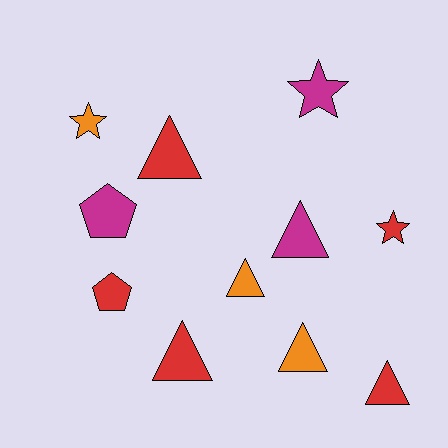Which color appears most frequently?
Red, with 5 objects.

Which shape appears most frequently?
Triangle, with 6 objects.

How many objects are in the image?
There are 11 objects.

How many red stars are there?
There is 1 red star.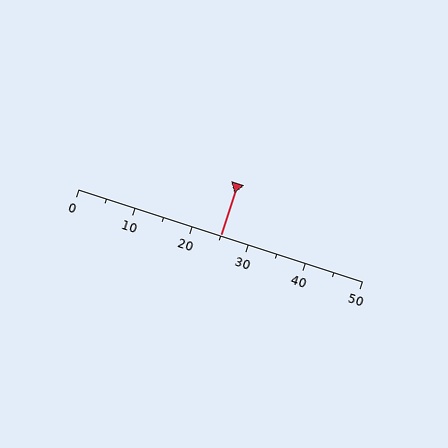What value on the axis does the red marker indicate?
The marker indicates approximately 25.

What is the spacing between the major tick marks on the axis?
The major ticks are spaced 10 apart.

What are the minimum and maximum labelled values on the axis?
The axis runs from 0 to 50.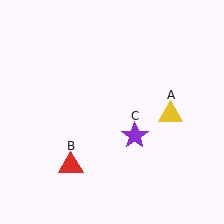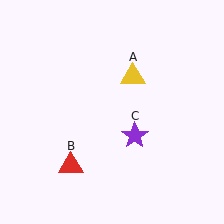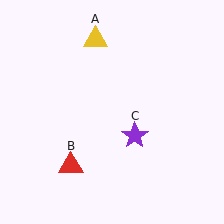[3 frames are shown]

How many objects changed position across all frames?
1 object changed position: yellow triangle (object A).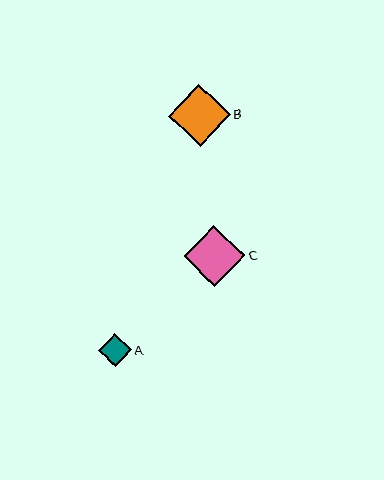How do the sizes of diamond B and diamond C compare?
Diamond B and diamond C are approximately the same size.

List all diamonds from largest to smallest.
From largest to smallest: B, C, A.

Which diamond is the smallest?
Diamond A is the smallest with a size of approximately 33 pixels.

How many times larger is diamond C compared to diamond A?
Diamond C is approximately 1.9 times the size of diamond A.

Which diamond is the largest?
Diamond B is the largest with a size of approximately 62 pixels.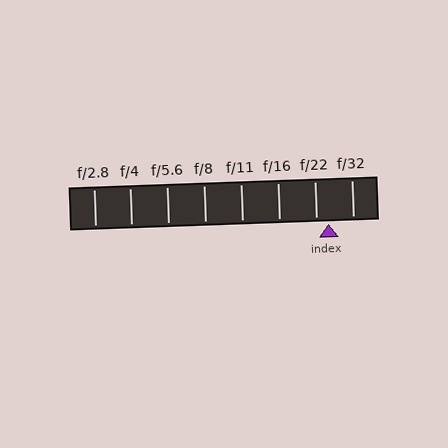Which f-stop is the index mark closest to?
The index mark is closest to f/22.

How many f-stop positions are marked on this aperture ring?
There are 8 f-stop positions marked.